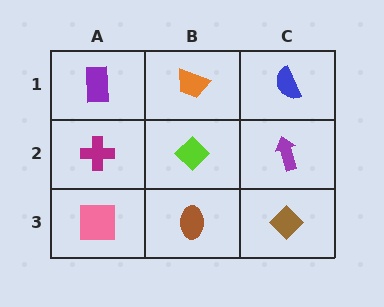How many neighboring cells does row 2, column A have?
3.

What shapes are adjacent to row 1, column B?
A lime diamond (row 2, column B), a purple rectangle (row 1, column A), a blue semicircle (row 1, column C).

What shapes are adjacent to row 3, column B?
A lime diamond (row 2, column B), a pink square (row 3, column A), a brown diamond (row 3, column C).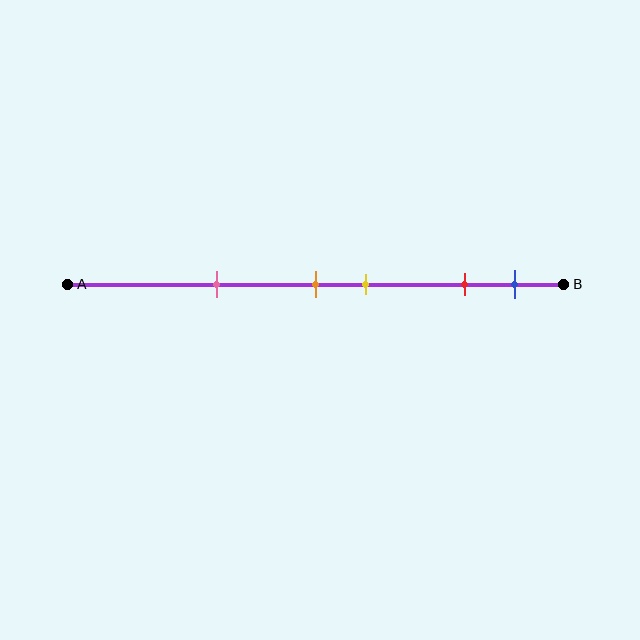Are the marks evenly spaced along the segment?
No, the marks are not evenly spaced.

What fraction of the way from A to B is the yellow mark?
The yellow mark is approximately 60% (0.6) of the way from A to B.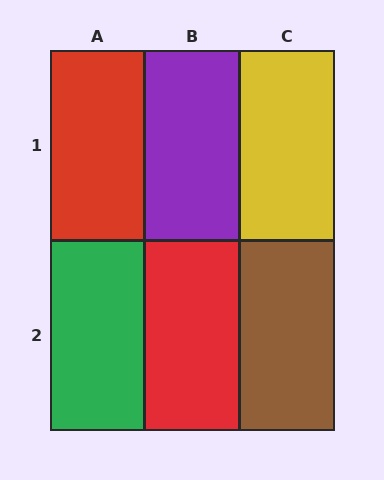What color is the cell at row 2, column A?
Green.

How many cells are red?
2 cells are red.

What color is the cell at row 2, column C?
Brown.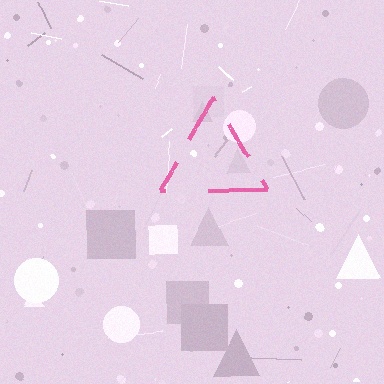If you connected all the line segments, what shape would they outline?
They would outline a triangle.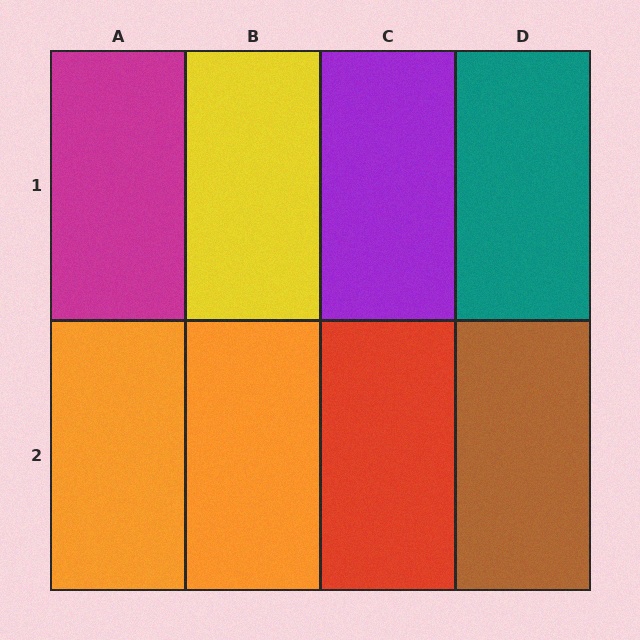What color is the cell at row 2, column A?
Orange.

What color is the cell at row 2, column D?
Brown.